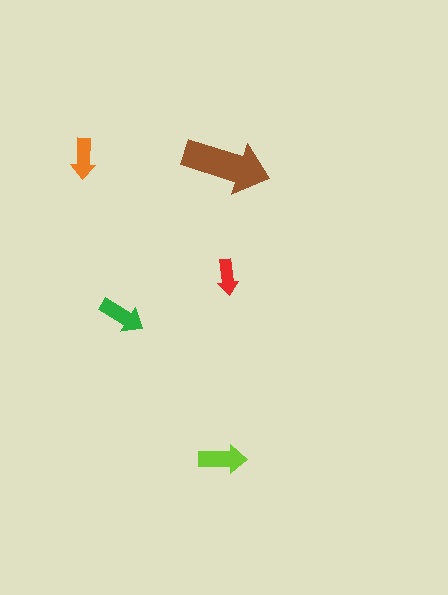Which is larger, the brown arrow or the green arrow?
The brown one.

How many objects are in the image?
There are 5 objects in the image.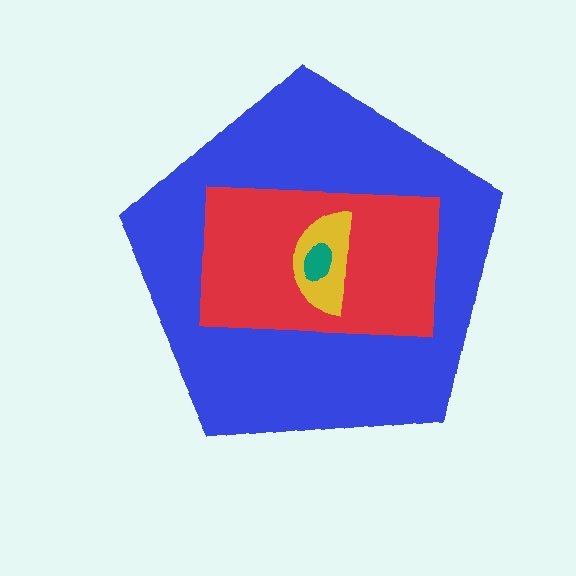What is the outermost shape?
The blue pentagon.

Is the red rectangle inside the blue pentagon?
Yes.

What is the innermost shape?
The teal ellipse.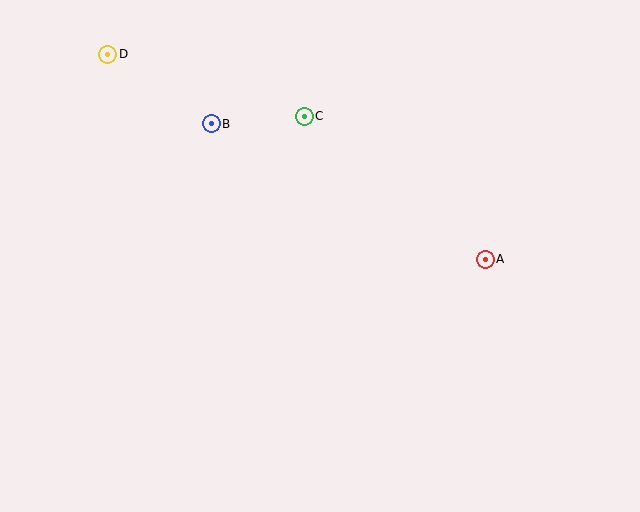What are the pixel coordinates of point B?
Point B is at (211, 124).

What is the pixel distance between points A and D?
The distance between A and D is 430 pixels.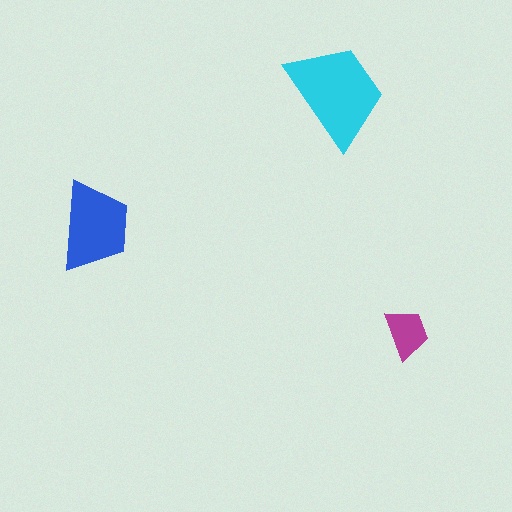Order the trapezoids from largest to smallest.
the cyan one, the blue one, the magenta one.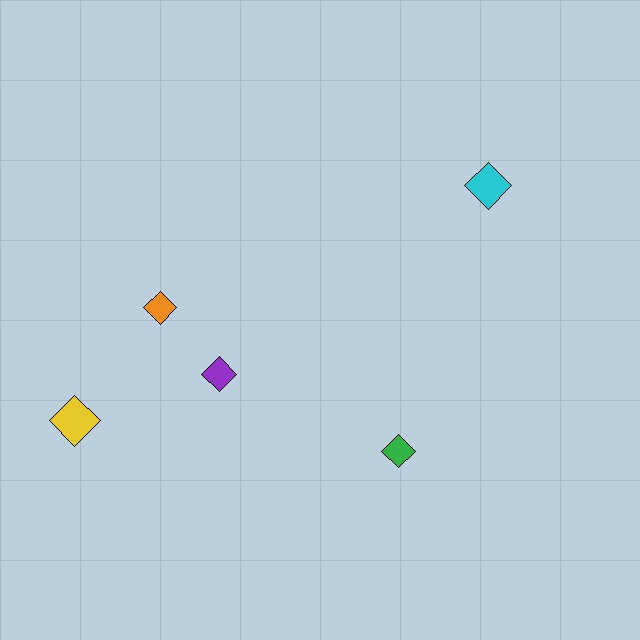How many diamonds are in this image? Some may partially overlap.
There are 5 diamonds.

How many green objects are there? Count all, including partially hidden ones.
There is 1 green object.